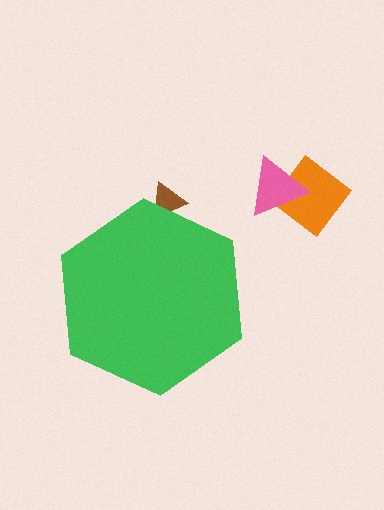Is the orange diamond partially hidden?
No, the orange diamond is fully visible.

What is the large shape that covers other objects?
A green hexagon.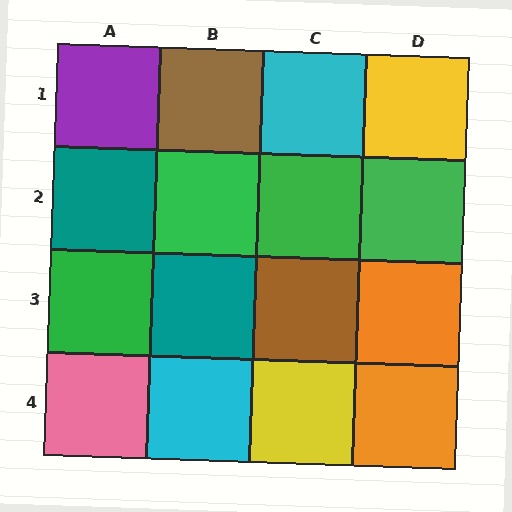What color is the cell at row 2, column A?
Teal.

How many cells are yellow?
2 cells are yellow.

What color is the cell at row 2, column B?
Green.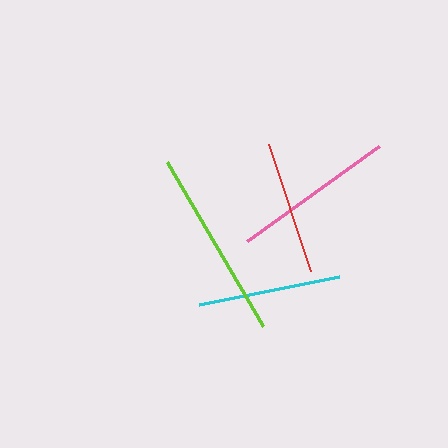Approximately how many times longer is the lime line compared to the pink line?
The lime line is approximately 1.2 times the length of the pink line.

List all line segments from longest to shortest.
From longest to shortest: lime, pink, cyan, red.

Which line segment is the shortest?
The red line is the shortest at approximately 134 pixels.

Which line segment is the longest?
The lime line is the longest at approximately 190 pixels.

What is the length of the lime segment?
The lime segment is approximately 190 pixels long.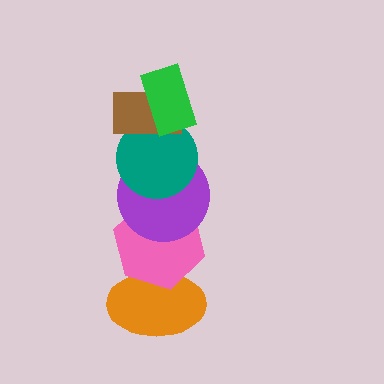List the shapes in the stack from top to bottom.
From top to bottom: the green rectangle, the brown rectangle, the teal circle, the purple circle, the pink hexagon, the orange ellipse.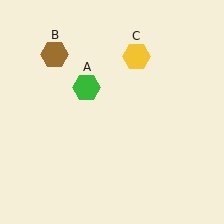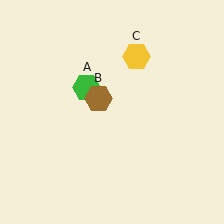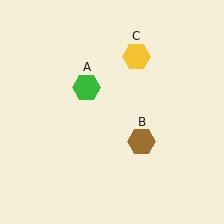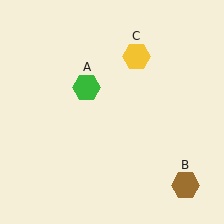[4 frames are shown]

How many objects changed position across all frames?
1 object changed position: brown hexagon (object B).